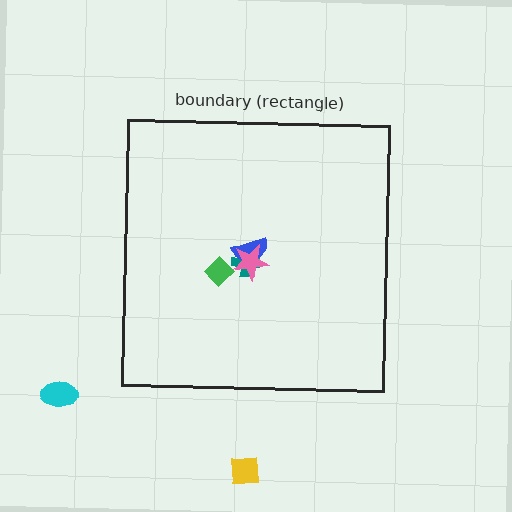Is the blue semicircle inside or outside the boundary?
Inside.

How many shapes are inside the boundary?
4 inside, 2 outside.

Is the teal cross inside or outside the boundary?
Inside.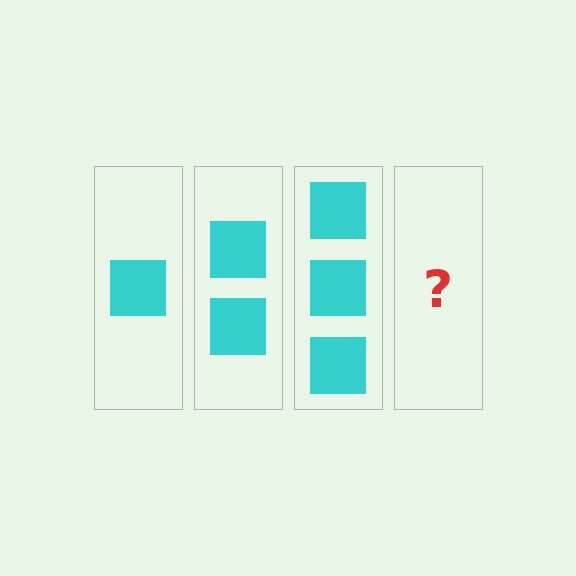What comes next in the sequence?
The next element should be 4 squares.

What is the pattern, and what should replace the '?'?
The pattern is that each step adds one more square. The '?' should be 4 squares.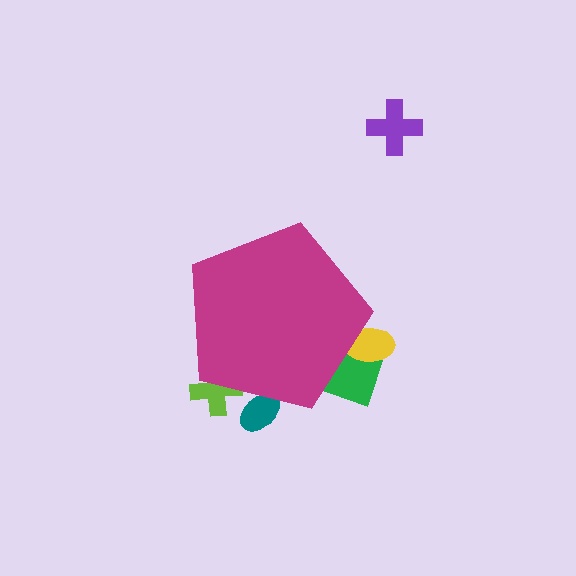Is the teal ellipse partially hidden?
Yes, the teal ellipse is partially hidden behind the magenta pentagon.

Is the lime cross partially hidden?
Yes, the lime cross is partially hidden behind the magenta pentagon.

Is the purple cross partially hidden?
No, the purple cross is fully visible.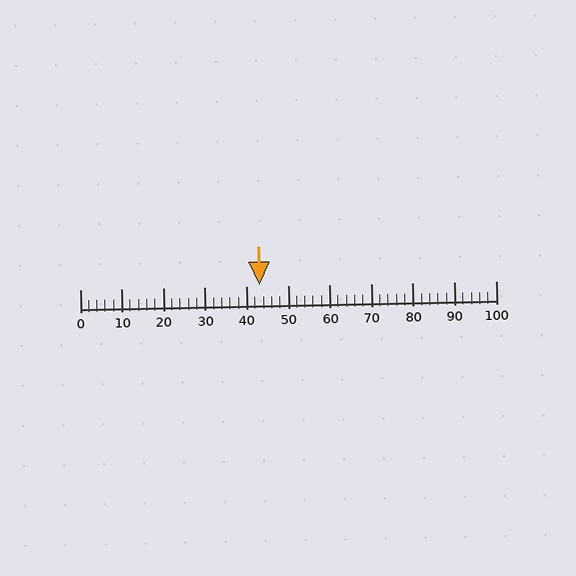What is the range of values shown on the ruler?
The ruler shows values from 0 to 100.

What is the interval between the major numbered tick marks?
The major tick marks are spaced 10 units apart.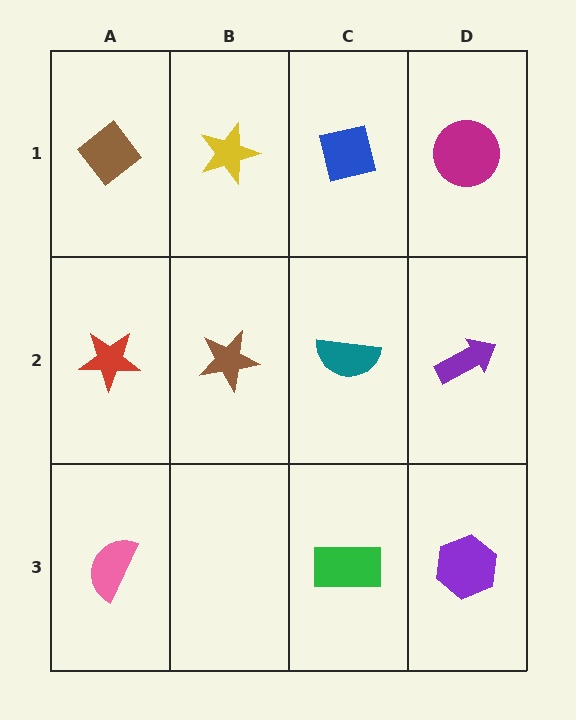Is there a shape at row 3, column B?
No, that cell is empty.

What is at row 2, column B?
A brown star.